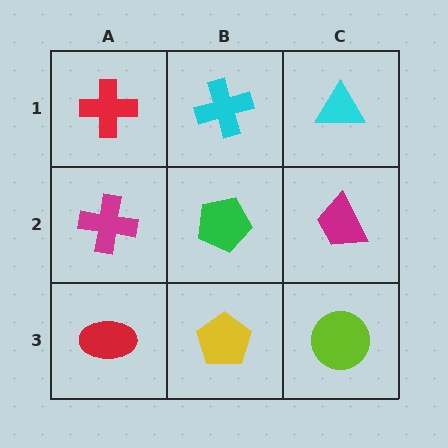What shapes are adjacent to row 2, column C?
A cyan triangle (row 1, column C), a lime circle (row 3, column C), a green pentagon (row 2, column B).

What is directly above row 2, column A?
A red cross.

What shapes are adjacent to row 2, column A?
A red cross (row 1, column A), a red ellipse (row 3, column A), a green pentagon (row 2, column B).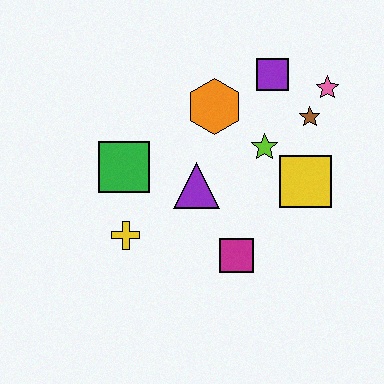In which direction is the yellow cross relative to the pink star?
The yellow cross is to the left of the pink star.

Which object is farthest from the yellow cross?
The pink star is farthest from the yellow cross.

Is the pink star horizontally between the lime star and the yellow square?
No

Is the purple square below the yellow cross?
No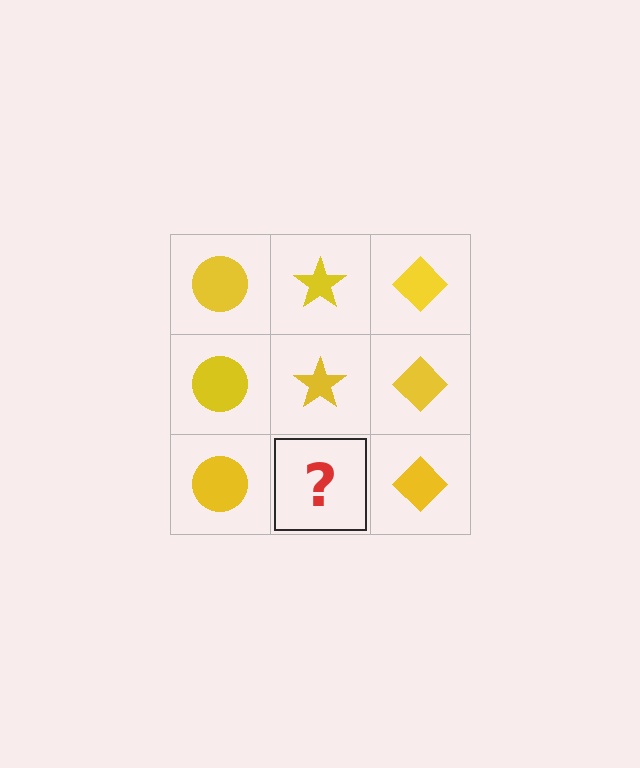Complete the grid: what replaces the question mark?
The question mark should be replaced with a yellow star.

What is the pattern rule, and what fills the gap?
The rule is that each column has a consistent shape. The gap should be filled with a yellow star.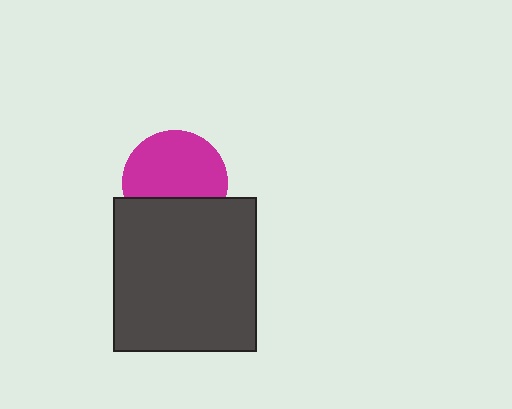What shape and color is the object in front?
The object in front is a dark gray rectangle.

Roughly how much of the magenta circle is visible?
Most of it is visible (roughly 67%).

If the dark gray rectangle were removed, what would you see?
You would see the complete magenta circle.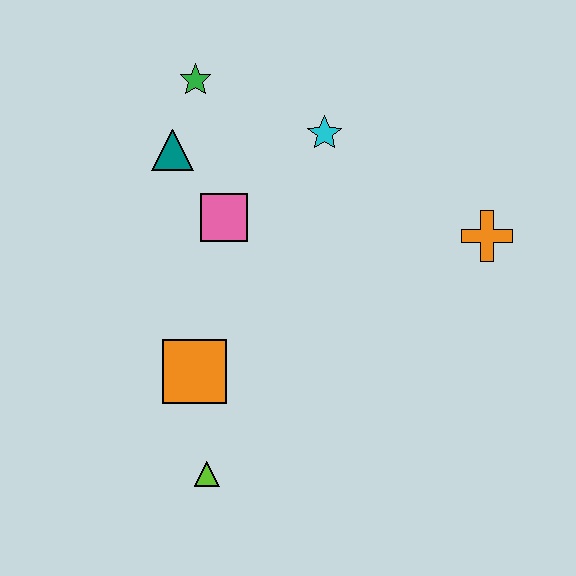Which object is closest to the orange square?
The lime triangle is closest to the orange square.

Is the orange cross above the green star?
No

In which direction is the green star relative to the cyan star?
The green star is to the left of the cyan star.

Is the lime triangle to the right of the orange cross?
No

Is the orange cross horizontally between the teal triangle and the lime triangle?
No